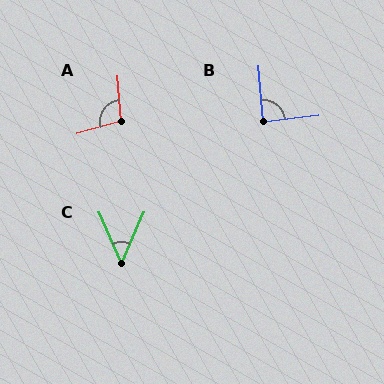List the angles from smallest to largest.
C (47°), B (88°), A (102°).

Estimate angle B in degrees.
Approximately 88 degrees.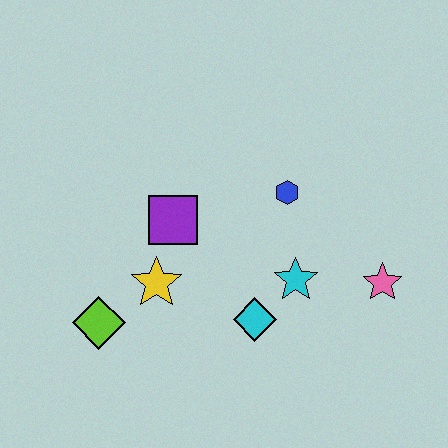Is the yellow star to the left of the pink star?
Yes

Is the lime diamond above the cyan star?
No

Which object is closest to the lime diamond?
The yellow star is closest to the lime diamond.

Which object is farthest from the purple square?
The pink star is farthest from the purple square.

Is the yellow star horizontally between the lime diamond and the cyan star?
Yes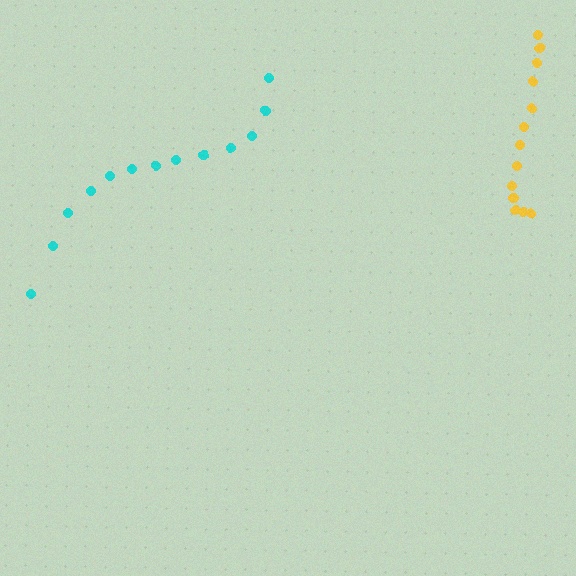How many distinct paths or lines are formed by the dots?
There are 2 distinct paths.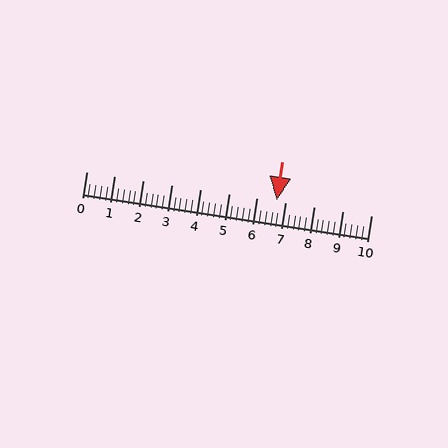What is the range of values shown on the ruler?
The ruler shows values from 0 to 10.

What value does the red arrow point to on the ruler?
The red arrow points to approximately 6.7.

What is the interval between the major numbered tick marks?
The major tick marks are spaced 1 units apart.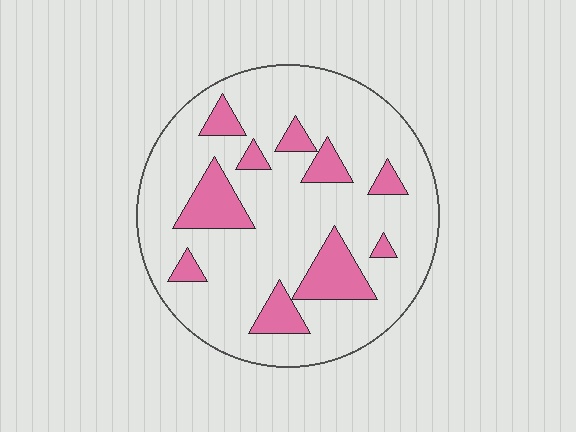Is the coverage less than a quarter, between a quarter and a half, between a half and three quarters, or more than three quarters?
Less than a quarter.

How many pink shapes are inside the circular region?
10.